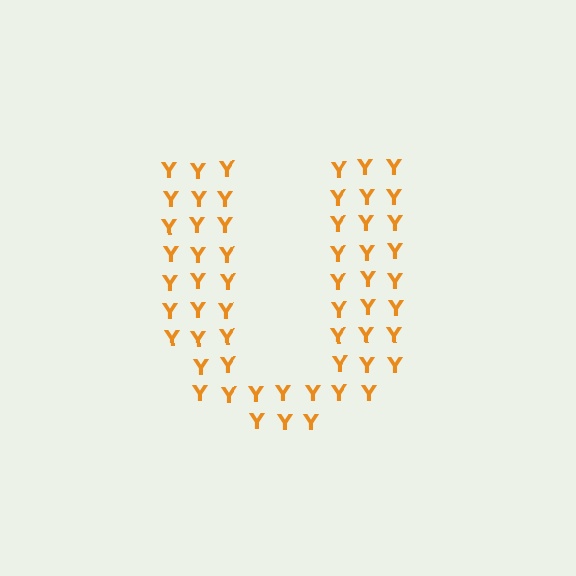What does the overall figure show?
The overall figure shows the letter U.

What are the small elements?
The small elements are letter Y's.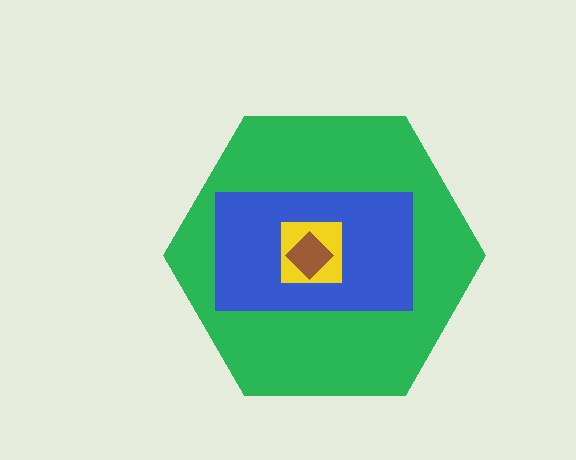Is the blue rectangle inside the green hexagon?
Yes.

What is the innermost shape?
The brown diamond.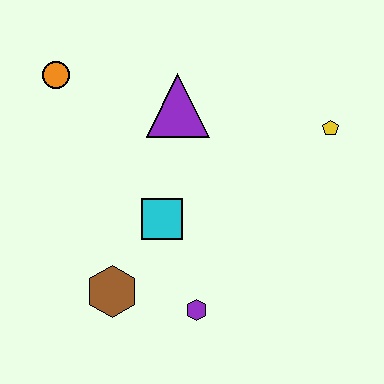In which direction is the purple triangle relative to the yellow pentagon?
The purple triangle is to the left of the yellow pentagon.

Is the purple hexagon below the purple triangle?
Yes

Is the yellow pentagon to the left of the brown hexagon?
No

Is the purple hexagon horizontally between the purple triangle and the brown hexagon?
No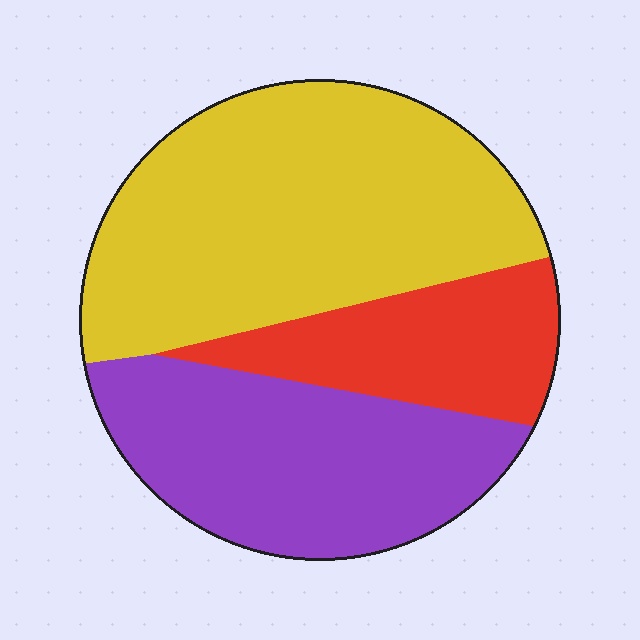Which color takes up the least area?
Red, at roughly 20%.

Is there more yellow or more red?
Yellow.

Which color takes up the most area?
Yellow, at roughly 50%.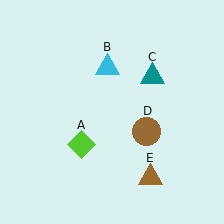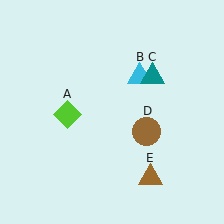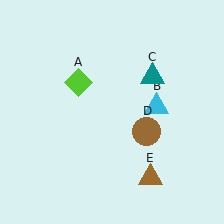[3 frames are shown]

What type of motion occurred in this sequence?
The lime diamond (object A), cyan triangle (object B) rotated clockwise around the center of the scene.